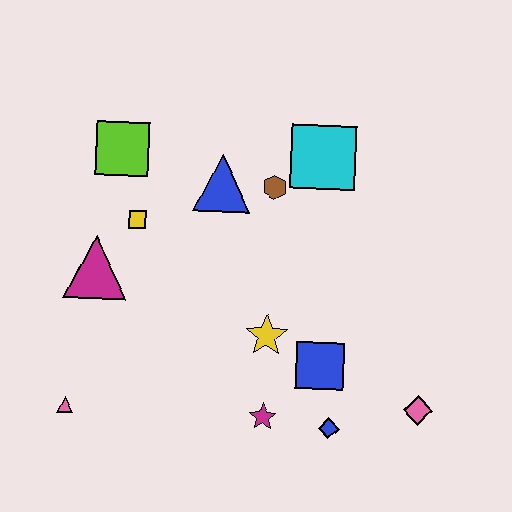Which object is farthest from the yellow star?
The lime square is farthest from the yellow star.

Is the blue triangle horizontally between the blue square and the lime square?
Yes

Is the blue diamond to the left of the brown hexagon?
No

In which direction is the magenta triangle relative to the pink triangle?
The magenta triangle is above the pink triangle.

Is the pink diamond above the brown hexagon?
No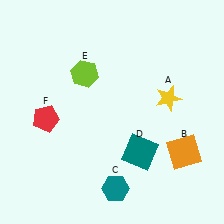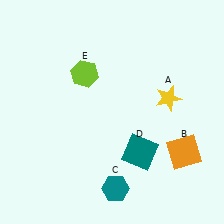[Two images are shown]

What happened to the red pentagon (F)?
The red pentagon (F) was removed in Image 2. It was in the bottom-left area of Image 1.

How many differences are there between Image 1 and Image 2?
There is 1 difference between the two images.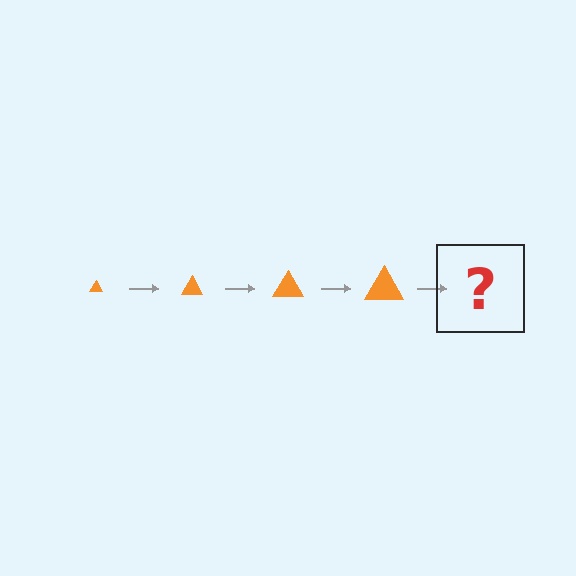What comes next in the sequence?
The next element should be an orange triangle, larger than the previous one.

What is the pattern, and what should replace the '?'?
The pattern is that the triangle gets progressively larger each step. The '?' should be an orange triangle, larger than the previous one.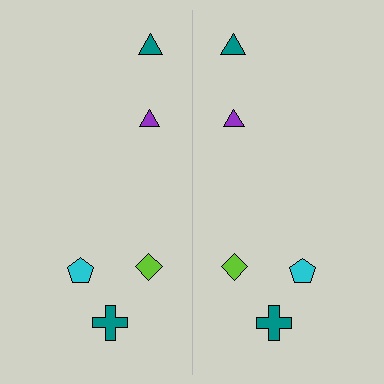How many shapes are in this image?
There are 10 shapes in this image.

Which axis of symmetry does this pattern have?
The pattern has a vertical axis of symmetry running through the center of the image.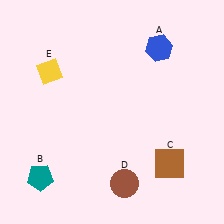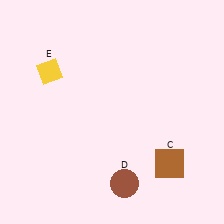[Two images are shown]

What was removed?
The blue hexagon (A), the teal pentagon (B) were removed in Image 2.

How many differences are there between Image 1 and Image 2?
There are 2 differences between the two images.